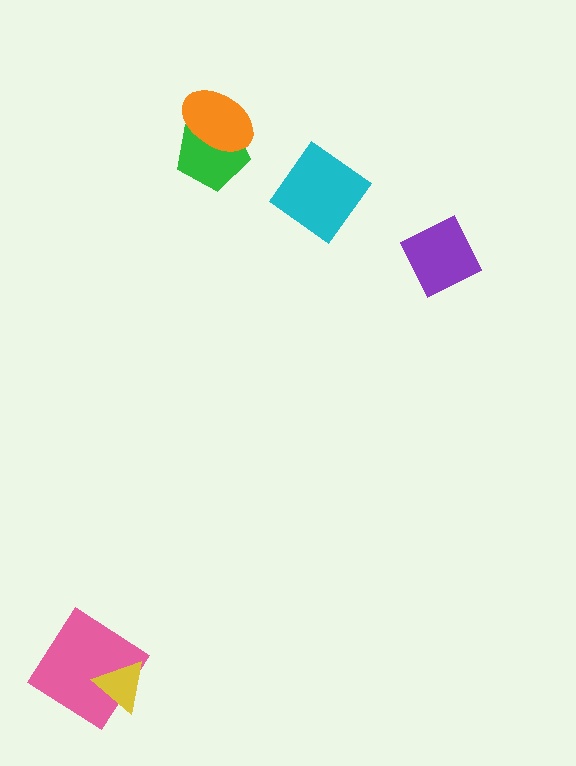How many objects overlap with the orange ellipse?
1 object overlaps with the orange ellipse.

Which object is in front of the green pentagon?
The orange ellipse is in front of the green pentagon.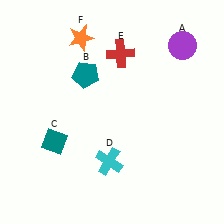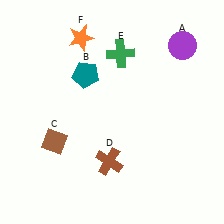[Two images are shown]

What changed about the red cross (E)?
In Image 1, E is red. In Image 2, it changed to green.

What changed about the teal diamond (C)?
In Image 1, C is teal. In Image 2, it changed to brown.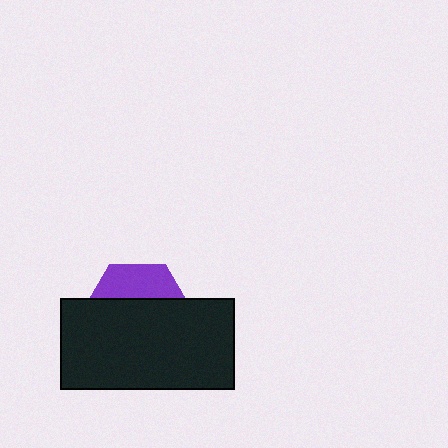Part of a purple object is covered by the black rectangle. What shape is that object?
It is a hexagon.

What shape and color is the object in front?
The object in front is a black rectangle.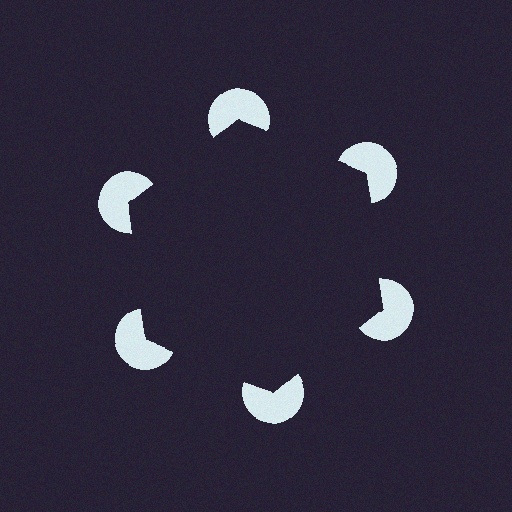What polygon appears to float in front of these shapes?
An illusory hexagon — its edges are inferred from the aligned wedge cuts in the pac-man discs, not physically drawn.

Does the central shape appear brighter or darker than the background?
It typically appears slightly darker than the background, even though no actual brightness change is drawn.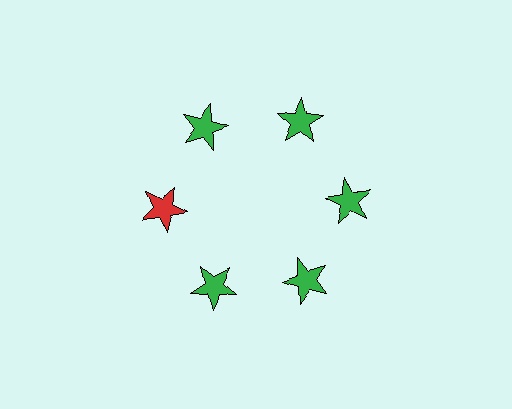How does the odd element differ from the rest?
It has a different color: red instead of green.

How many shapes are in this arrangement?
There are 6 shapes arranged in a ring pattern.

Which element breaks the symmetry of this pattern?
The red star at roughly the 9 o'clock position breaks the symmetry. All other shapes are green stars.